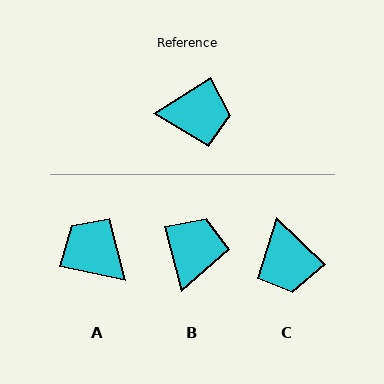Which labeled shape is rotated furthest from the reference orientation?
A, about 136 degrees away.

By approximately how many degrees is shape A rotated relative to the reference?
Approximately 136 degrees counter-clockwise.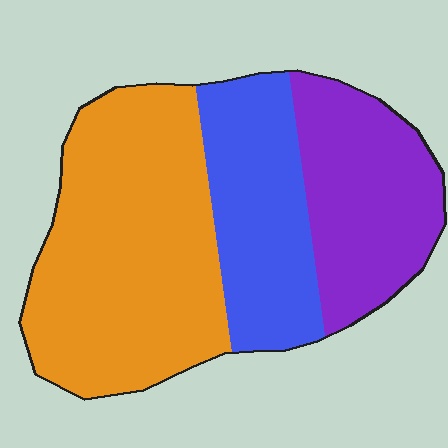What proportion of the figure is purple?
Purple takes up between a sixth and a third of the figure.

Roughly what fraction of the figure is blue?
Blue covers roughly 25% of the figure.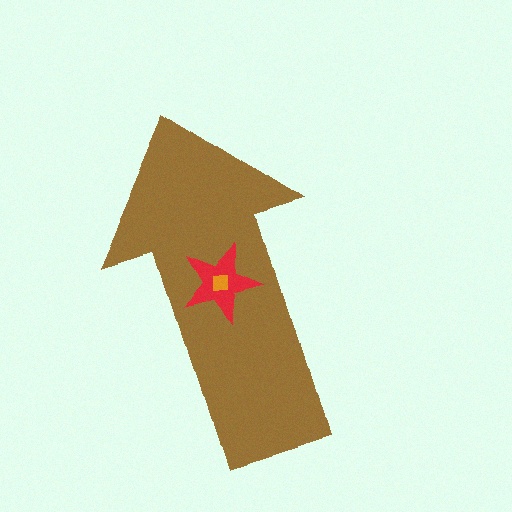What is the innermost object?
The orange square.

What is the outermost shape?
The brown arrow.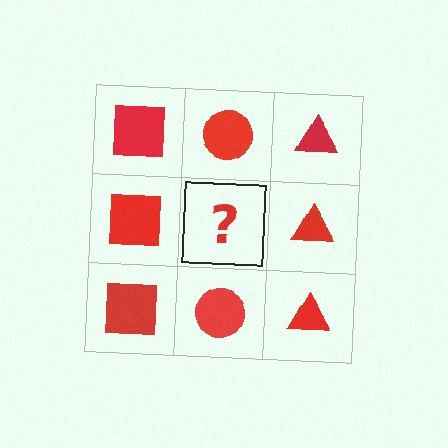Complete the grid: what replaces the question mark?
The question mark should be replaced with a red circle.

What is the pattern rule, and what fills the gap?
The rule is that each column has a consistent shape. The gap should be filled with a red circle.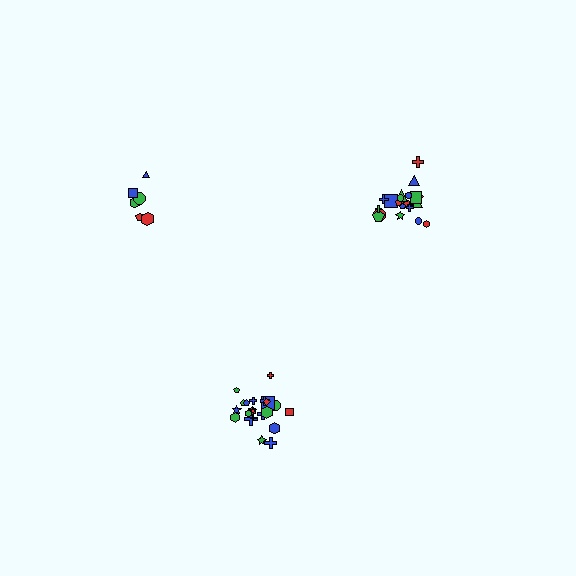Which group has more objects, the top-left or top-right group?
The top-right group.